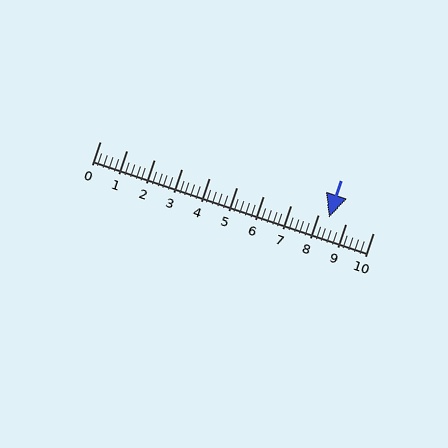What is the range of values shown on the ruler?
The ruler shows values from 0 to 10.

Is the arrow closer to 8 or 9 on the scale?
The arrow is closer to 8.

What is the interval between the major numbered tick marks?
The major tick marks are spaced 1 units apart.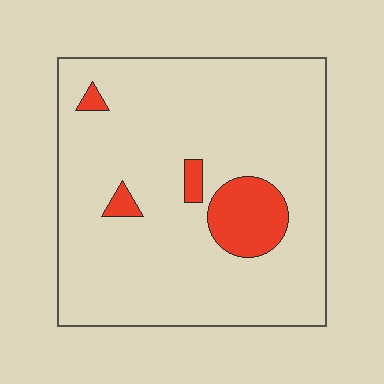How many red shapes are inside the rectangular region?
4.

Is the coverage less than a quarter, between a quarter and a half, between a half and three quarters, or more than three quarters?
Less than a quarter.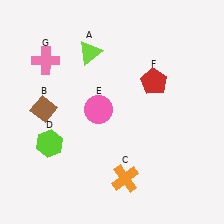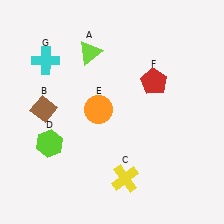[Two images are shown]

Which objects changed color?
C changed from orange to yellow. E changed from pink to orange. G changed from pink to cyan.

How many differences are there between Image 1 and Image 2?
There are 3 differences between the two images.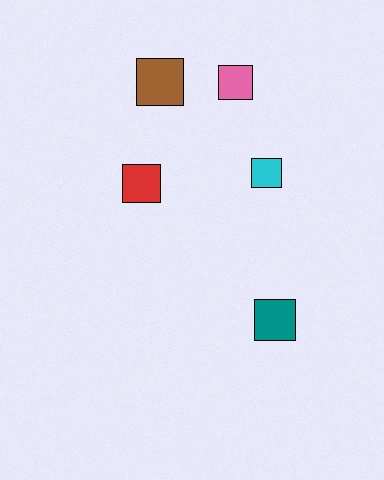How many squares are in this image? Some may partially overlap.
There are 5 squares.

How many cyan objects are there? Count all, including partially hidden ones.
There is 1 cyan object.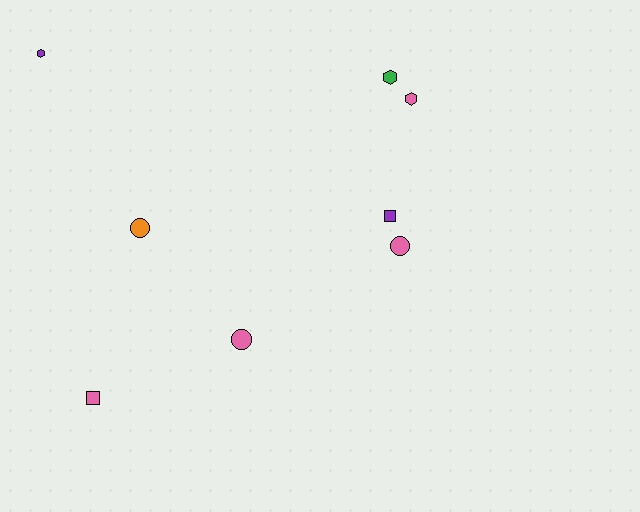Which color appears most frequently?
Pink, with 4 objects.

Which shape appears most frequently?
Circle, with 3 objects.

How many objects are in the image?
There are 8 objects.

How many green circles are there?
There are no green circles.